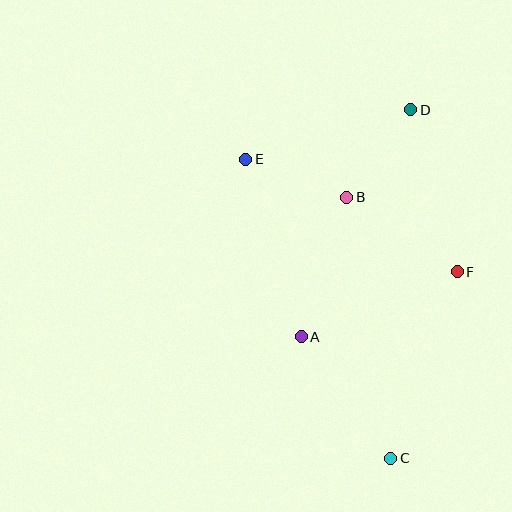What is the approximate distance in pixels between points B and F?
The distance between B and F is approximately 133 pixels.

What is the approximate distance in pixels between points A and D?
The distance between A and D is approximately 252 pixels.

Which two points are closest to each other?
Points B and E are closest to each other.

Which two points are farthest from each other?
Points C and D are farthest from each other.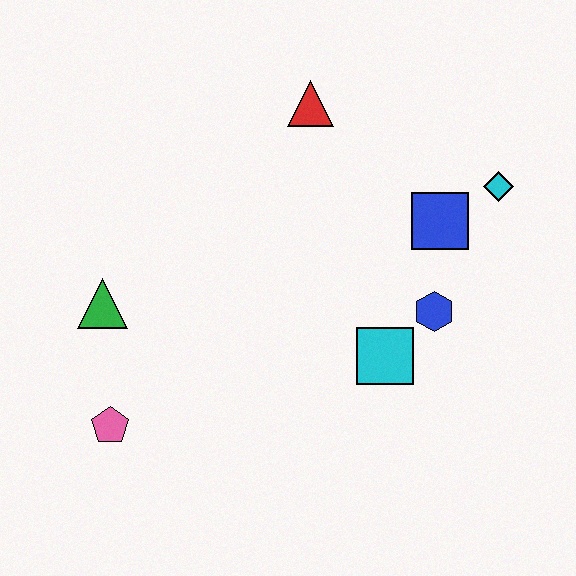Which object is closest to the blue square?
The cyan diamond is closest to the blue square.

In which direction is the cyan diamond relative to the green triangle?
The cyan diamond is to the right of the green triangle.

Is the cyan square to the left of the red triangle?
No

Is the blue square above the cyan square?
Yes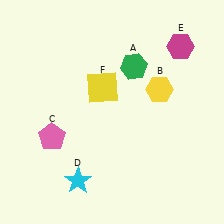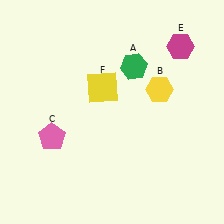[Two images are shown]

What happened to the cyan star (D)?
The cyan star (D) was removed in Image 2. It was in the bottom-left area of Image 1.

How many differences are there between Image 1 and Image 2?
There is 1 difference between the two images.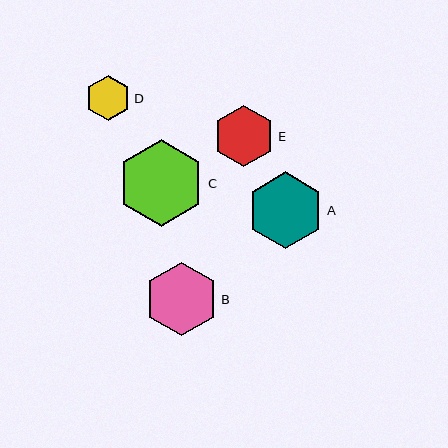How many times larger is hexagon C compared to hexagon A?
Hexagon C is approximately 1.1 times the size of hexagon A.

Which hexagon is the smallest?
Hexagon D is the smallest with a size of approximately 46 pixels.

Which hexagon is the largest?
Hexagon C is the largest with a size of approximately 87 pixels.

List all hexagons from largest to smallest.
From largest to smallest: C, A, B, E, D.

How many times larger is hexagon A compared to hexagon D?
Hexagon A is approximately 1.7 times the size of hexagon D.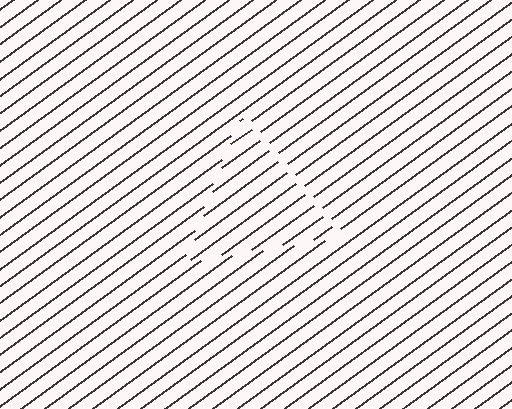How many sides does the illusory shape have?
3 sides — the line-ends trace a triangle.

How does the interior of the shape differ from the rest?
The interior of the shape contains the same grating, shifted by half a period — the contour is defined by the phase discontinuity where line-ends from the inner and outer gratings abut.